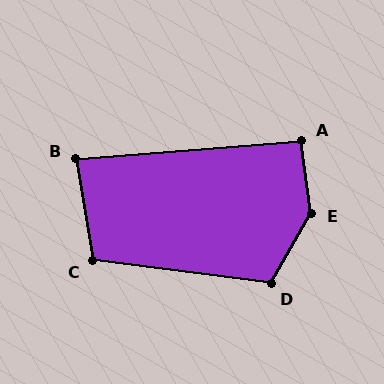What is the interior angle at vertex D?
Approximately 112 degrees (obtuse).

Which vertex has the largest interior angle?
E, at approximately 143 degrees.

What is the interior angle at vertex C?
Approximately 106 degrees (obtuse).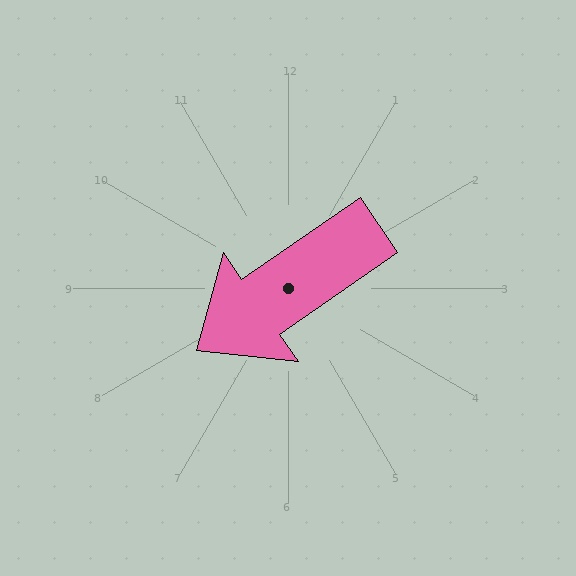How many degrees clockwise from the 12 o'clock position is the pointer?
Approximately 235 degrees.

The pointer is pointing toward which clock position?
Roughly 8 o'clock.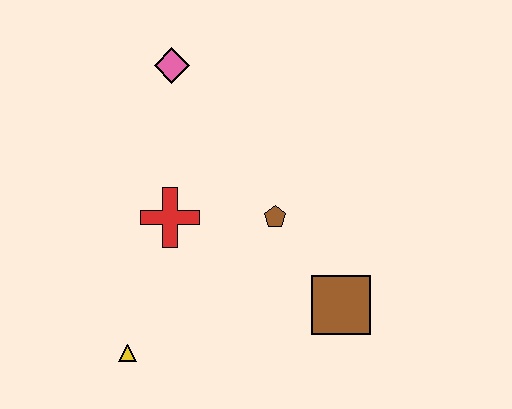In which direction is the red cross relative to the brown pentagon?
The red cross is to the left of the brown pentagon.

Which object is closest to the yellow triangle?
The red cross is closest to the yellow triangle.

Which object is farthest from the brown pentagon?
The yellow triangle is farthest from the brown pentagon.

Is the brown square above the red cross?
No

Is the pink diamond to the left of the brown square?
Yes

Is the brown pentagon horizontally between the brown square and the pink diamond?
Yes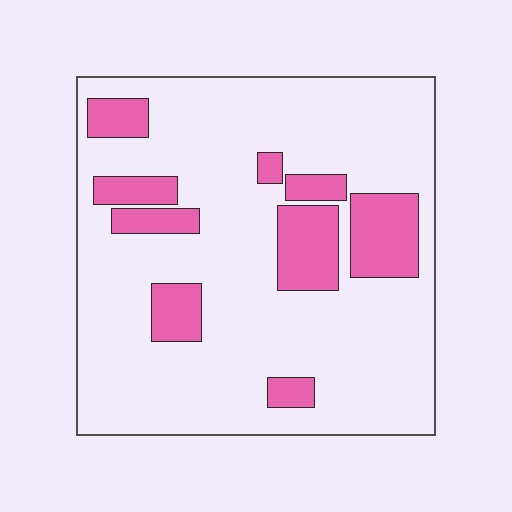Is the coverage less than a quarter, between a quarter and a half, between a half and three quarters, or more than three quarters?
Less than a quarter.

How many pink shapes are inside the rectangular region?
9.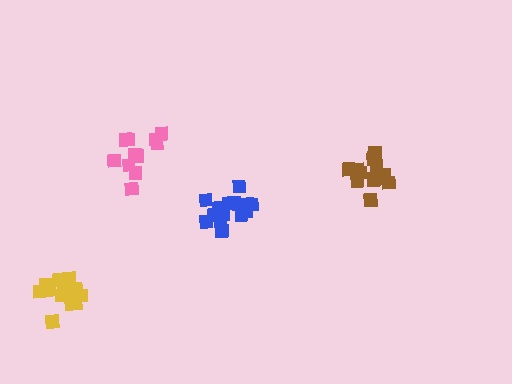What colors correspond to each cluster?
The clusters are colored: yellow, blue, brown, pink.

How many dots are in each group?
Group 1: 14 dots, Group 2: 16 dots, Group 3: 14 dots, Group 4: 14 dots (58 total).